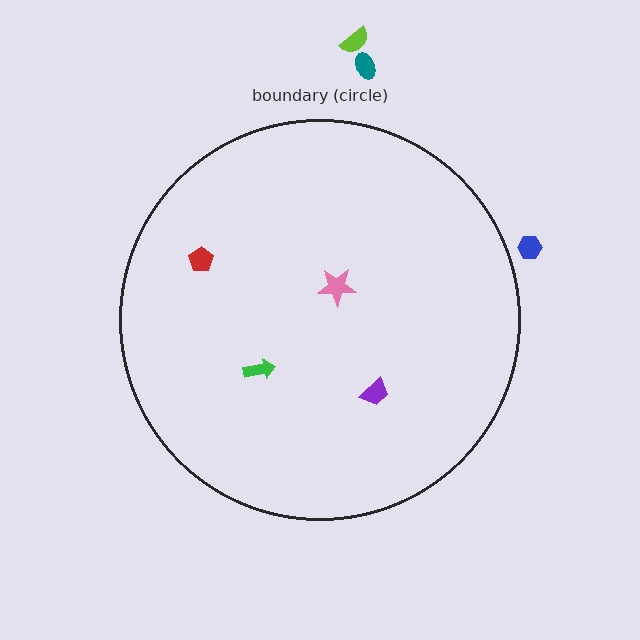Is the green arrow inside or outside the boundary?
Inside.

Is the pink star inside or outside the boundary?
Inside.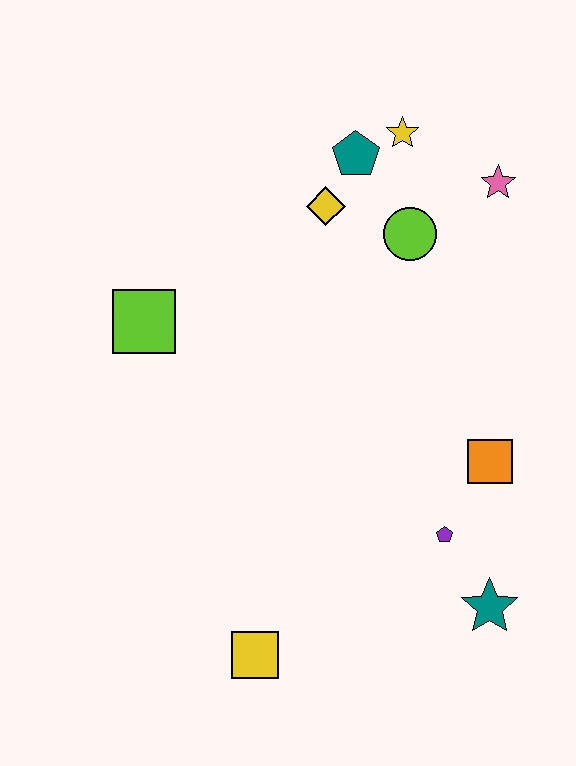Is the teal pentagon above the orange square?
Yes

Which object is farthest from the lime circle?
The yellow square is farthest from the lime circle.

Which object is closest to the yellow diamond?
The teal pentagon is closest to the yellow diamond.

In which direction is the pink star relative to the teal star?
The pink star is above the teal star.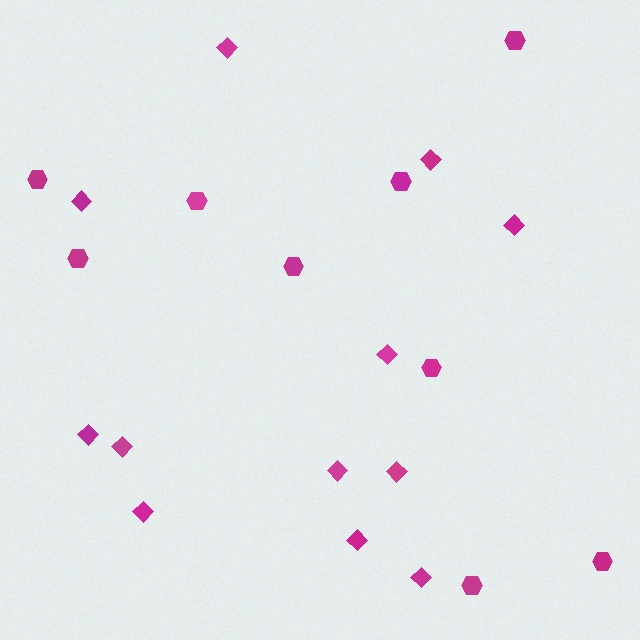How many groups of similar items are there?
There are 2 groups: one group of hexagons (9) and one group of diamonds (12).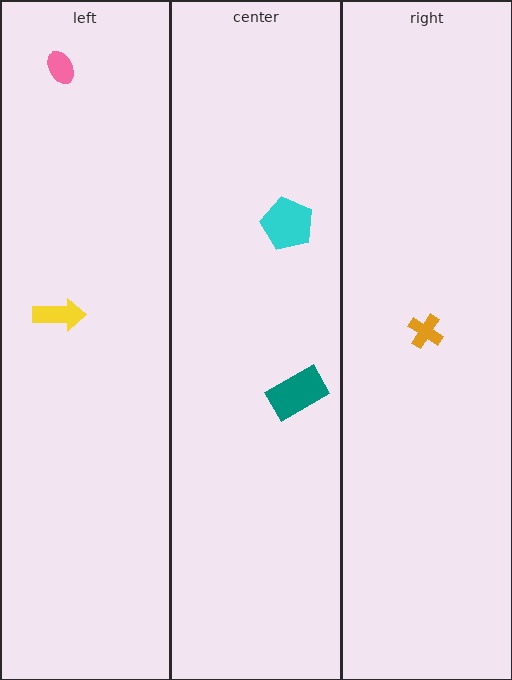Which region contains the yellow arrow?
The left region.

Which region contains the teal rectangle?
The center region.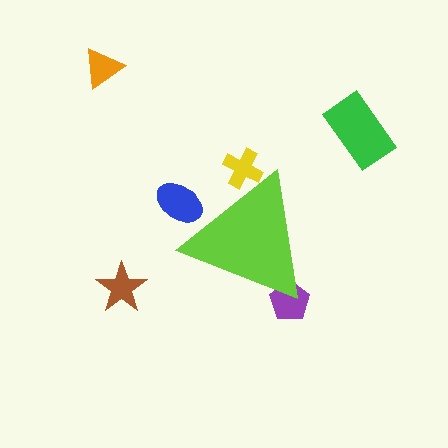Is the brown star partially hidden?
No, the brown star is fully visible.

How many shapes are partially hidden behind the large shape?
3 shapes are partially hidden.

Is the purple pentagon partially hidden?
Yes, the purple pentagon is partially hidden behind the lime triangle.